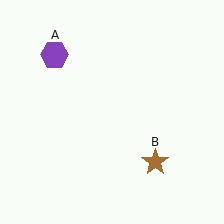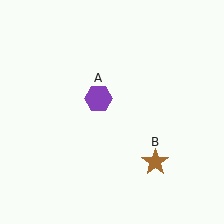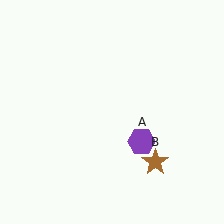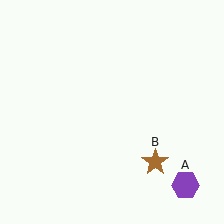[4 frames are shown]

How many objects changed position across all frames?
1 object changed position: purple hexagon (object A).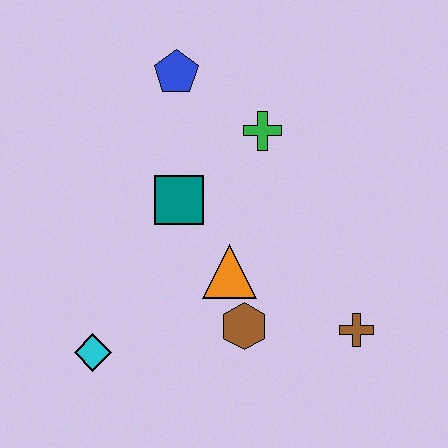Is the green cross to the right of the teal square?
Yes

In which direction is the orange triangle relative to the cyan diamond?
The orange triangle is to the right of the cyan diamond.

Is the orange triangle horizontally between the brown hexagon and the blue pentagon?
Yes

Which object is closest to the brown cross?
The brown hexagon is closest to the brown cross.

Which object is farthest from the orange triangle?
The blue pentagon is farthest from the orange triangle.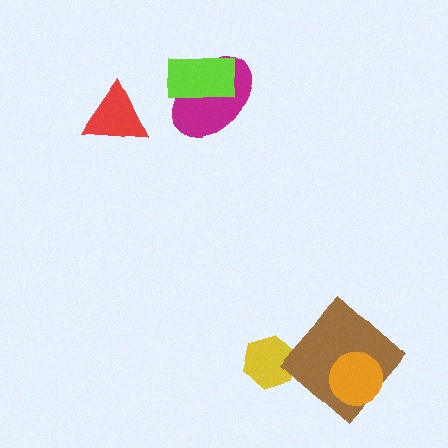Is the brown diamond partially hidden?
Yes, it is partially covered by another shape.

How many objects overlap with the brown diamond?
1 object overlaps with the brown diamond.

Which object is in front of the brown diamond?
The orange circle is in front of the brown diamond.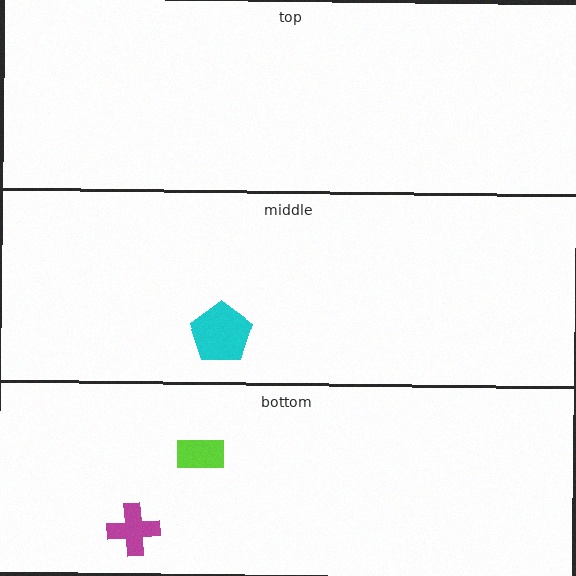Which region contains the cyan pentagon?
The middle region.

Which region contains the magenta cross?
The bottom region.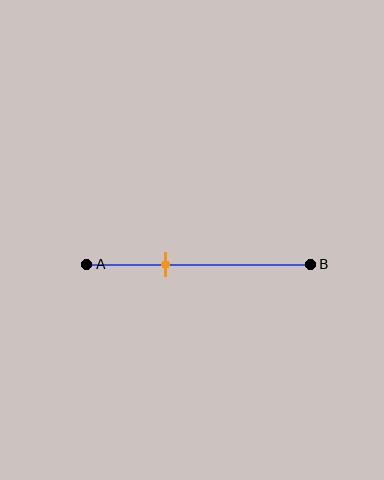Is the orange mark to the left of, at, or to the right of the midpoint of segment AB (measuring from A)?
The orange mark is to the left of the midpoint of segment AB.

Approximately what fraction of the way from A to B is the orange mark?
The orange mark is approximately 35% of the way from A to B.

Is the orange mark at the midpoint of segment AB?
No, the mark is at about 35% from A, not at the 50% midpoint.